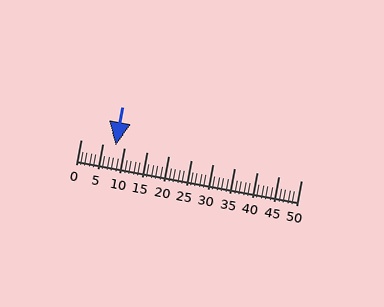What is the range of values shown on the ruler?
The ruler shows values from 0 to 50.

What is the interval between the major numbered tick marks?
The major tick marks are spaced 5 units apart.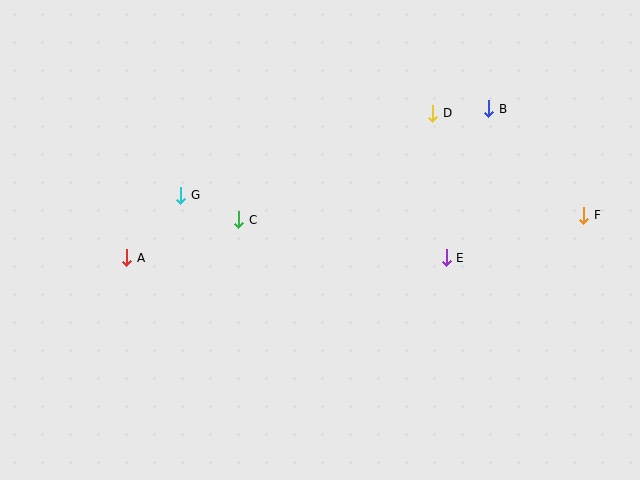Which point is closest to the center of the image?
Point C at (239, 220) is closest to the center.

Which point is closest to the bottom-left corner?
Point A is closest to the bottom-left corner.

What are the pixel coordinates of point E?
Point E is at (446, 258).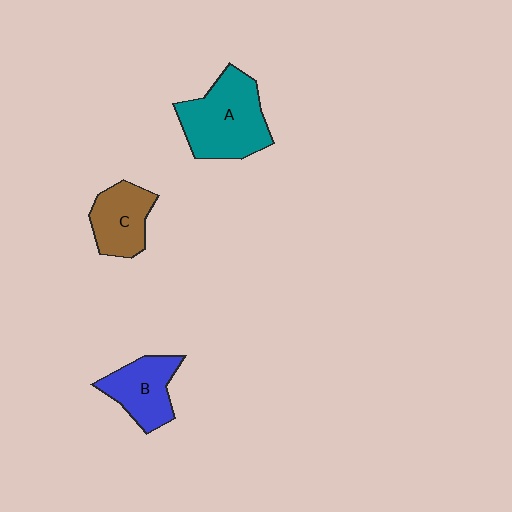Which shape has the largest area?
Shape A (teal).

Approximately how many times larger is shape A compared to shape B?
Approximately 1.5 times.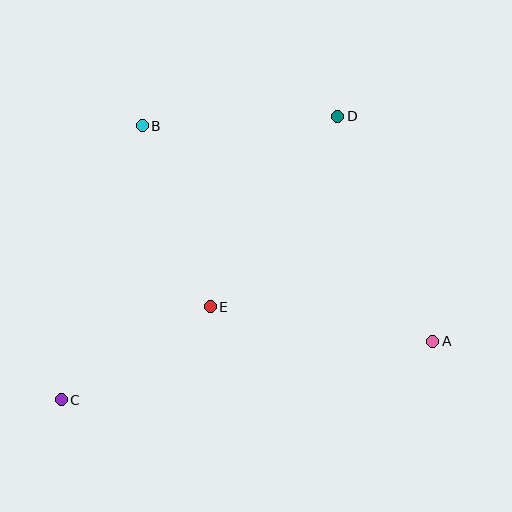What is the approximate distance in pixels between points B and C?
The distance between B and C is approximately 287 pixels.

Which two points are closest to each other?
Points C and E are closest to each other.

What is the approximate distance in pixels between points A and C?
The distance between A and C is approximately 376 pixels.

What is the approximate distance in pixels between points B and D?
The distance between B and D is approximately 196 pixels.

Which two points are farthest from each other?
Points C and D are farthest from each other.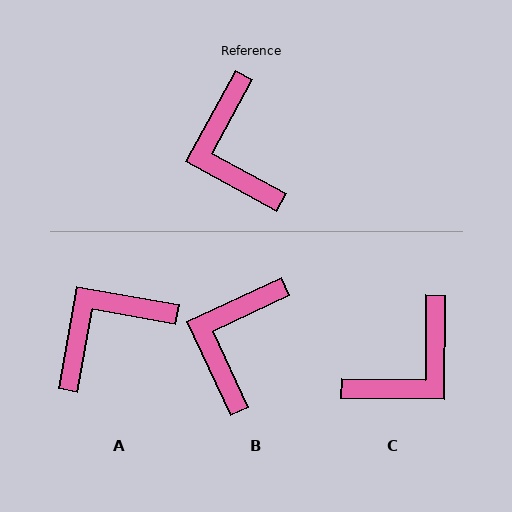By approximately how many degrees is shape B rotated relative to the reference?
Approximately 36 degrees clockwise.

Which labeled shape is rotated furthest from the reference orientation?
C, about 118 degrees away.